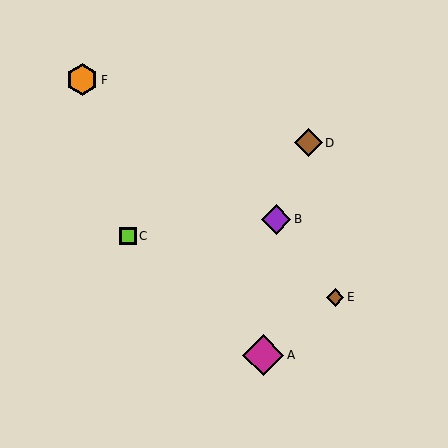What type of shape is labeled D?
Shape D is a brown diamond.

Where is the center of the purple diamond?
The center of the purple diamond is at (276, 219).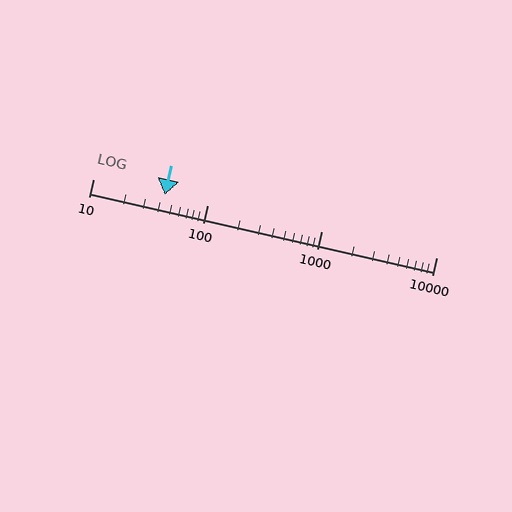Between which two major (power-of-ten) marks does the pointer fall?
The pointer is between 10 and 100.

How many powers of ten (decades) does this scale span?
The scale spans 3 decades, from 10 to 10000.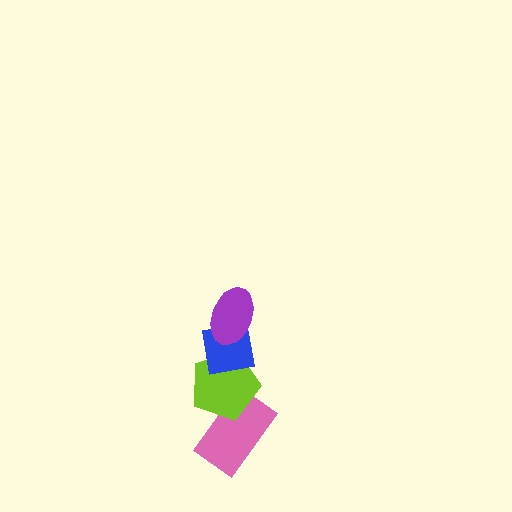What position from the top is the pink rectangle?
The pink rectangle is 4th from the top.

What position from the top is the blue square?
The blue square is 2nd from the top.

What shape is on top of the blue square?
The purple ellipse is on top of the blue square.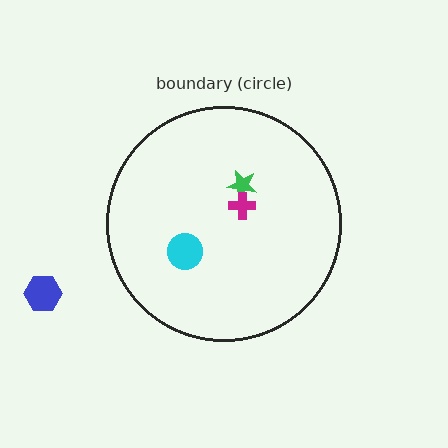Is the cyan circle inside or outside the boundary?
Inside.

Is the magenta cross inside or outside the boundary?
Inside.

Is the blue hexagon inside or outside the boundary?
Outside.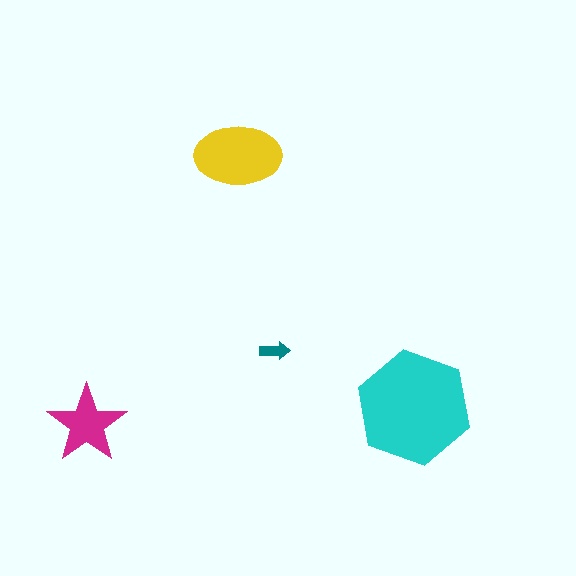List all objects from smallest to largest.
The teal arrow, the magenta star, the yellow ellipse, the cyan hexagon.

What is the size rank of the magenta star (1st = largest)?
3rd.